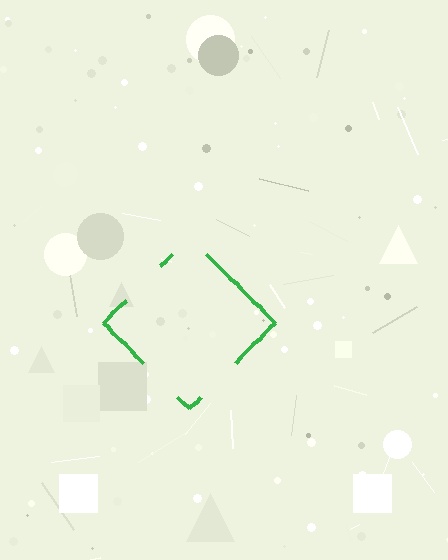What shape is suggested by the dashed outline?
The dashed outline suggests a diamond.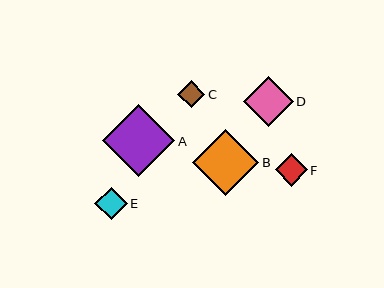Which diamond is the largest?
Diamond A is the largest with a size of approximately 72 pixels.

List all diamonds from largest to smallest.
From largest to smallest: A, B, D, E, F, C.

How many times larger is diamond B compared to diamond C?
Diamond B is approximately 2.4 times the size of diamond C.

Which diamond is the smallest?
Diamond C is the smallest with a size of approximately 27 pixels.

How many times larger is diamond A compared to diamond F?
Diamond A is approximately 2.2 times the size of diamond F.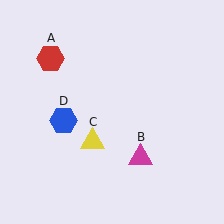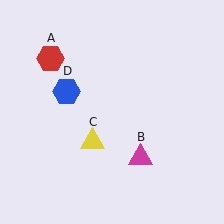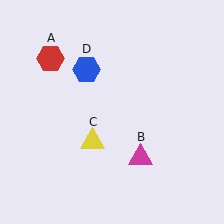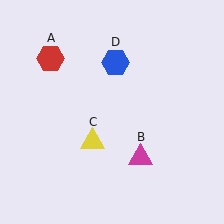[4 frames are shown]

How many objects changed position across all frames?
1 object changed position: blue hexagon (object D).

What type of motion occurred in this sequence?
The blue hexagon (object D) rotated clockwise around the center of the scene.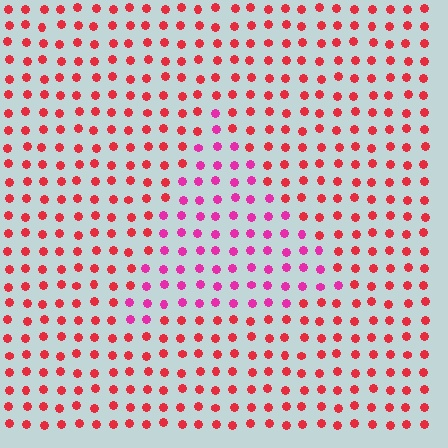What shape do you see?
I see a triangle.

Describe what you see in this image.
The image is filled with small red elements in a uniform arrangement. A triangle-shaped region is visible where the elements are tinted to a slightly different hue, forming a subtle color boundary.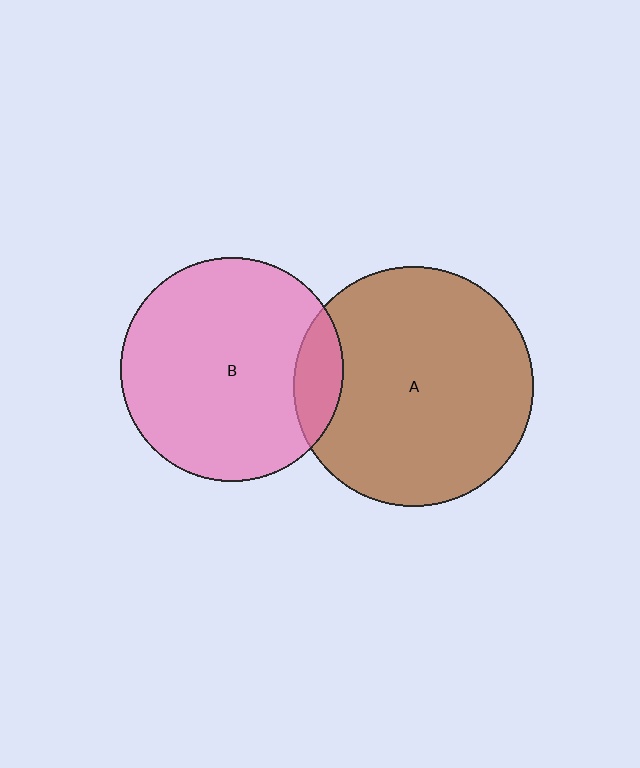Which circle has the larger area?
Circle A (brown).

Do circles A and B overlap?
Yes.